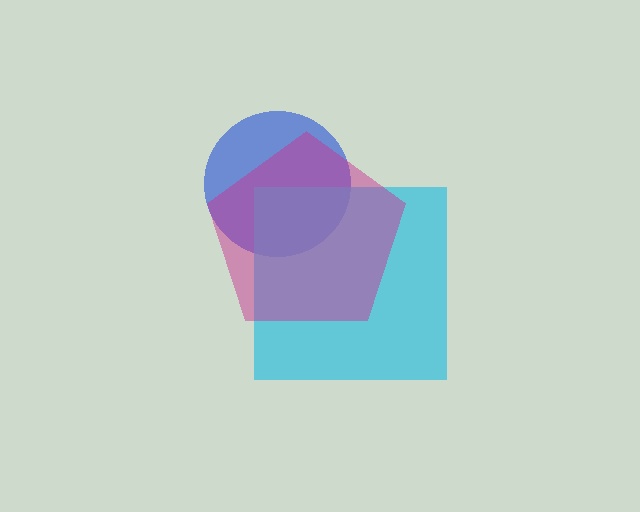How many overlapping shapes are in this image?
There are 3 overlapping shapes in the image.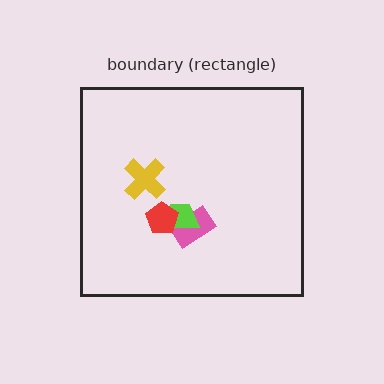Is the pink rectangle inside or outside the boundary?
Inside.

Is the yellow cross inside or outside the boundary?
Inside.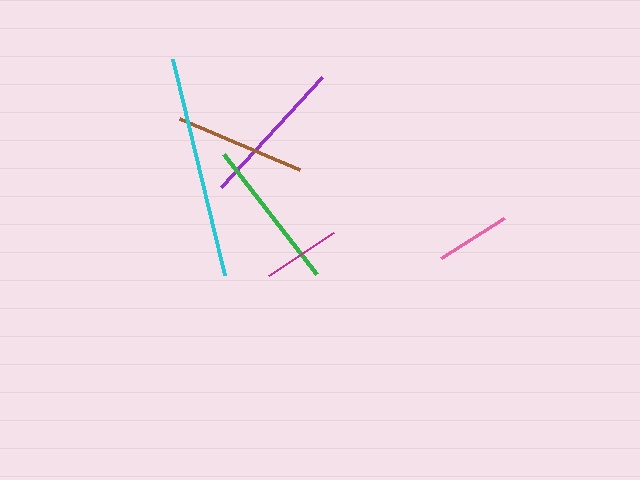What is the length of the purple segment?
The purple segment is approximately 149 pixels long.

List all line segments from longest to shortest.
From longest to shortest: cyan, green, purple, brown, magenta, pink.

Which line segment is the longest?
The cyan line is the longest at approximately 222 pixels.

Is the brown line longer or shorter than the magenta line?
The brown line is longer than the magenta line.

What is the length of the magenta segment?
The magenta segment is approximately 77 pixels long.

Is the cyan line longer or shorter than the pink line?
The cyan line is longer than the pink line.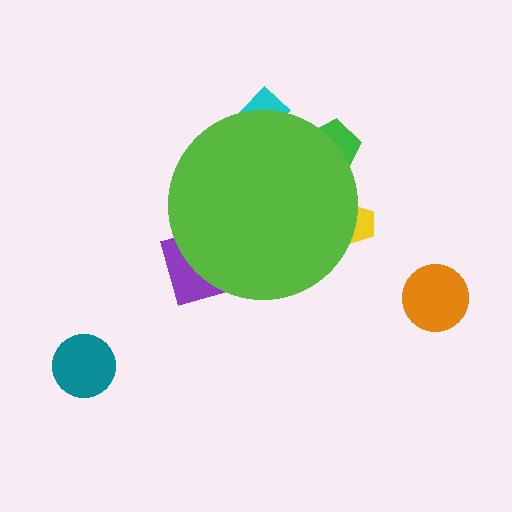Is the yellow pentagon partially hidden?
Yes, the yellow pentagon is partially hidden behind the lime circle.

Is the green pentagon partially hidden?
Yes, the green pentagon is partially hidden behind the lime circle.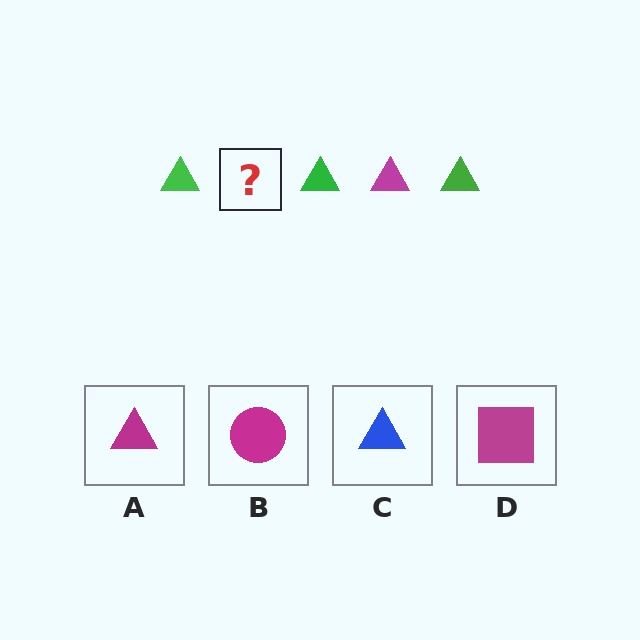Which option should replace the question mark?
Option A.